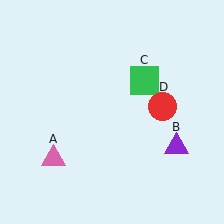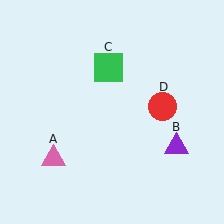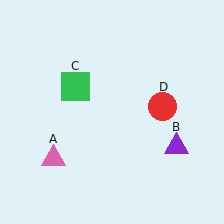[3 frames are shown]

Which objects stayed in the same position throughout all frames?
Pink triangle (object A) and purple triangle (object B) and red circle (object D) remained stationary.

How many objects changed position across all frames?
1 object changed position: green square (object C).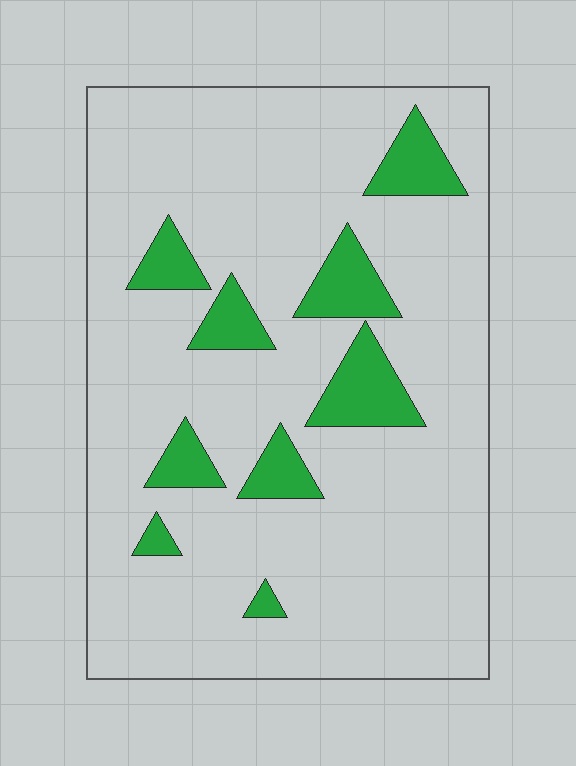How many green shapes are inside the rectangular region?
9.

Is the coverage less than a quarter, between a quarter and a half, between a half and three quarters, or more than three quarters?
Less than a quarter.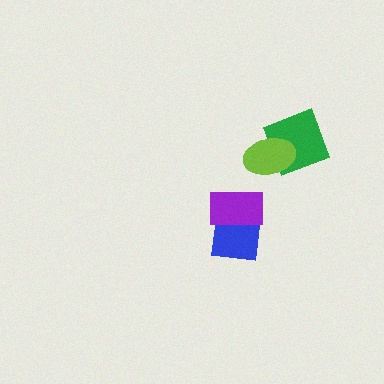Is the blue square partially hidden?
Yes, it is partially covered by another shape.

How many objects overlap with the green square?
1 object overlaps with the green square.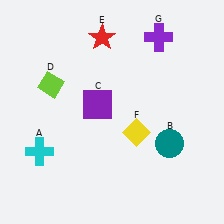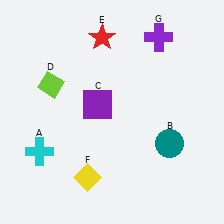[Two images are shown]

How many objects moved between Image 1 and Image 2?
1 object moved between the two images.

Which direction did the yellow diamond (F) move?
The yellow diamond (F) moved left.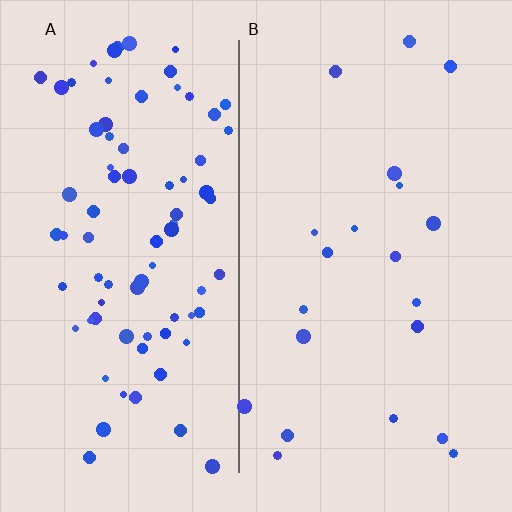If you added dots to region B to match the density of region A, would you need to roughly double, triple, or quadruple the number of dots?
Approximately quadruple.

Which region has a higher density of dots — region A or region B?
A (the left).